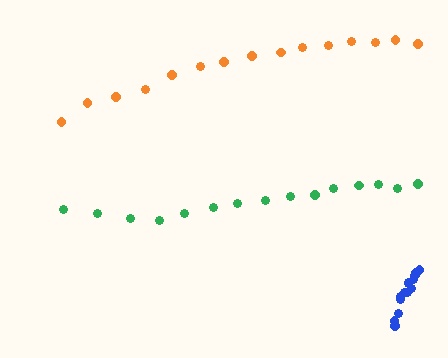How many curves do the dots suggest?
There are 3 distinct paths.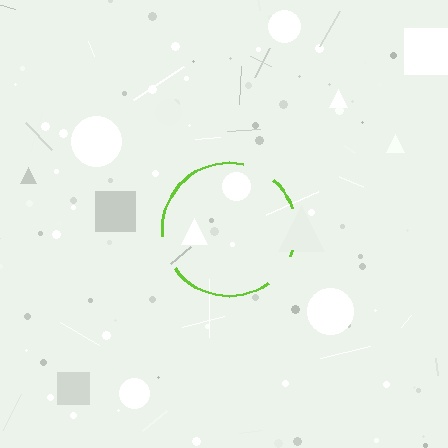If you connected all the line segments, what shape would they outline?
They would outline a circle.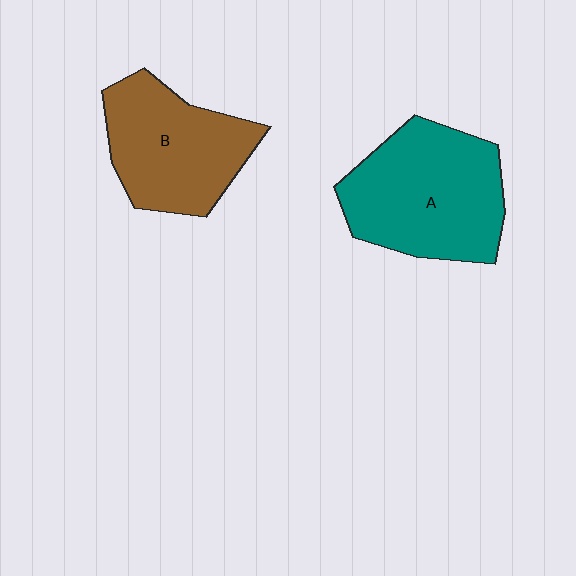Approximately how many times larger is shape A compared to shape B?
Approximately 1.2 times.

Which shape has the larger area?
Shape A (teal).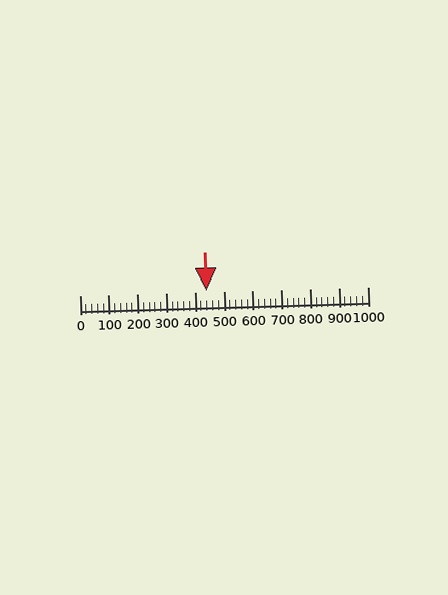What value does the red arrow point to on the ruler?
The red arrow points to approximately 440.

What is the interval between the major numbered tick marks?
The major tick marks are spaced 100 units apart.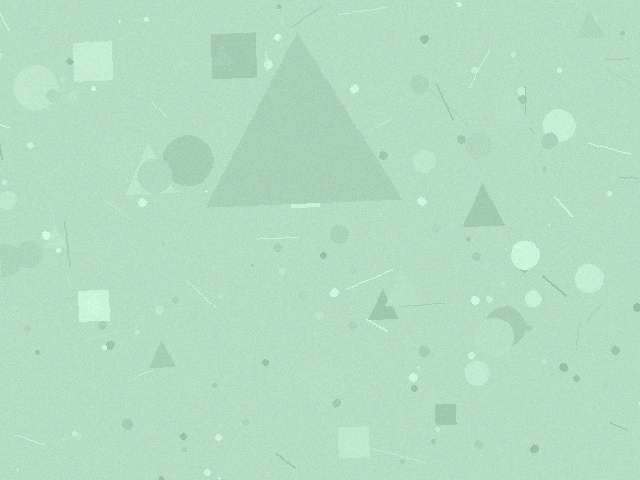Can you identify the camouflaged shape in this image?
The camouflaged shape is a triangle.